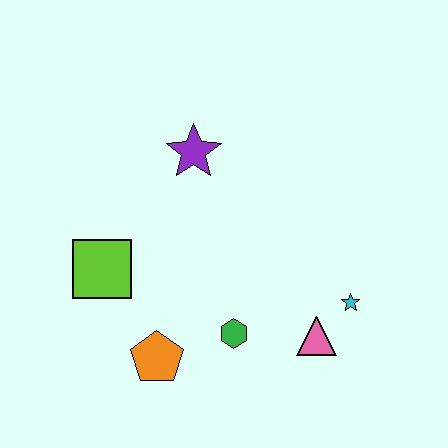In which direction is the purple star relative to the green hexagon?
The purple star is above the green hexagon.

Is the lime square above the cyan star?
Yes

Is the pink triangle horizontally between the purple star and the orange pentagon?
No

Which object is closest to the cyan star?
The pink triangle is closest to the cyan star.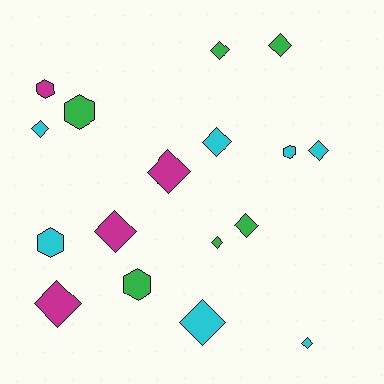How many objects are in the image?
There are 17 objects.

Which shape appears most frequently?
Diamond, with 12 objects.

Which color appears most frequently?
Cyan, with 7 objects.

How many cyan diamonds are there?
There are 5 cyan diamonds.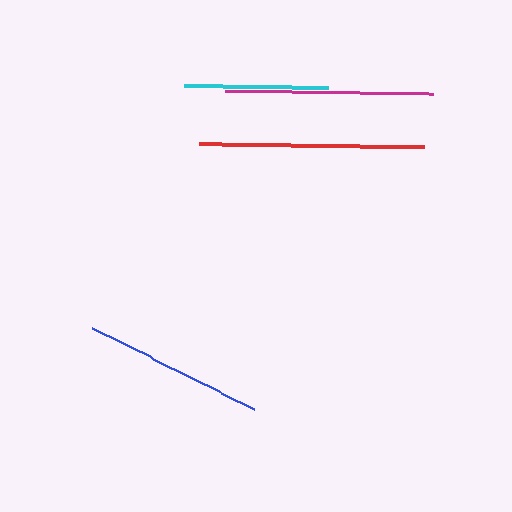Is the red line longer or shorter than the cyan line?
The red line is longer than the cyan line.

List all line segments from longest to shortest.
From longest to shortest: red, magenta, blue, cyan.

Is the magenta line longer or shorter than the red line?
The red line is longer than the magenta line.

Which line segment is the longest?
The red line is the longest at approximately 224 pixels.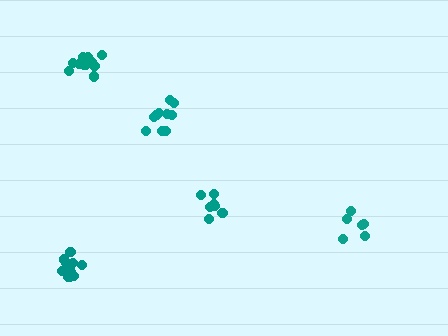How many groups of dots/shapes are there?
There are 5 groups.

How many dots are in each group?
Group 1: 11 dots, Group 2: 6 dots, Group 3: 11 dots, Group 4: 7 dots, Group 5: 12 dots (47 total).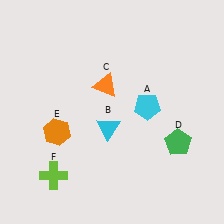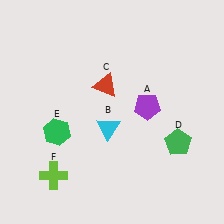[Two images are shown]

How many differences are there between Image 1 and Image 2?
There are 3 differences between the two images.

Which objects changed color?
A changed from cyan to purple. C changed from orange to red. E changed from orange to green.